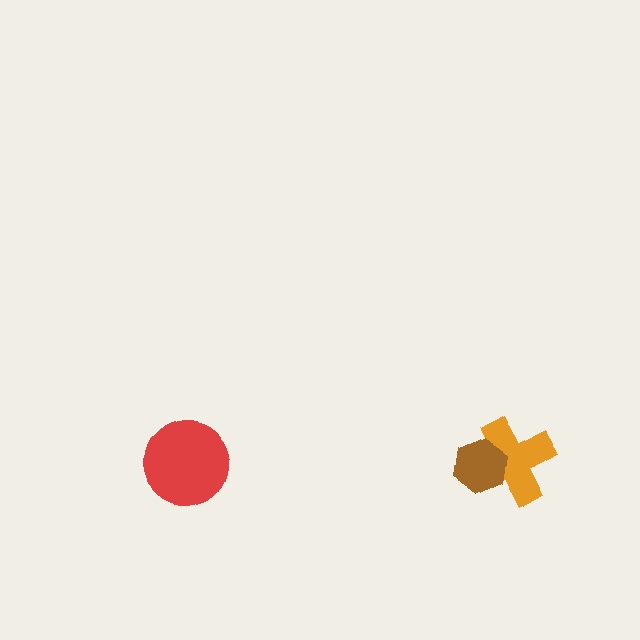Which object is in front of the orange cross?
The brown hexagon is in front of the orange cross.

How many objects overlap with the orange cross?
1 object overlaps with the orange cross.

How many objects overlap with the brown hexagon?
1 object overlaps with the brown hexagon.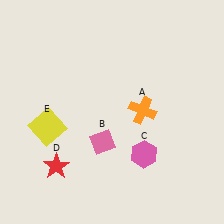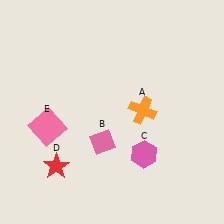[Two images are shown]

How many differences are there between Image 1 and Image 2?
There is 1 difference between the two images.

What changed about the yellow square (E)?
In Image 1, E is yellow. In Image 2, it changed to pink.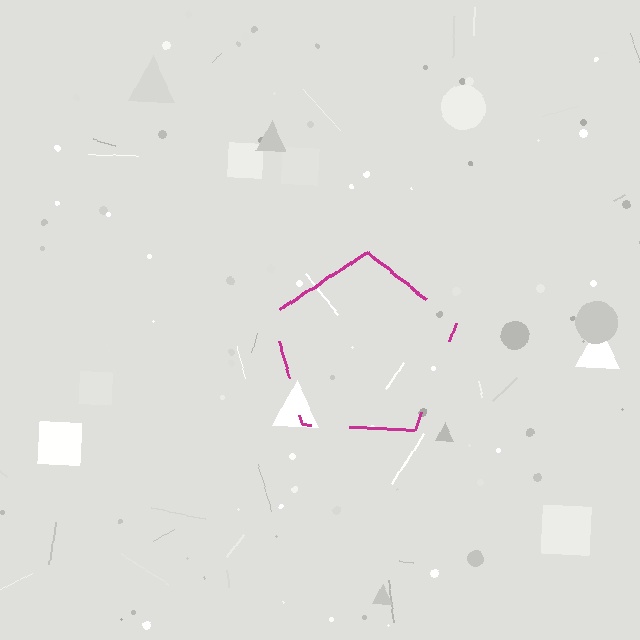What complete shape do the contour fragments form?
The contour fragments form a pentagon.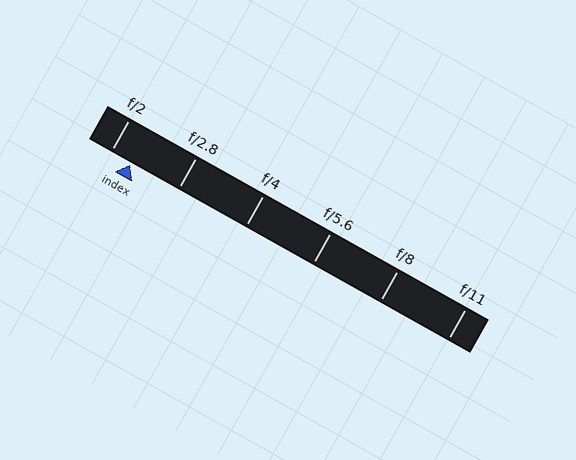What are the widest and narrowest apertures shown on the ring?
The widest aperture shown is f/2 and the narrowest is f/11.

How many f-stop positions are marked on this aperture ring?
There are 6 f-stop positions marked.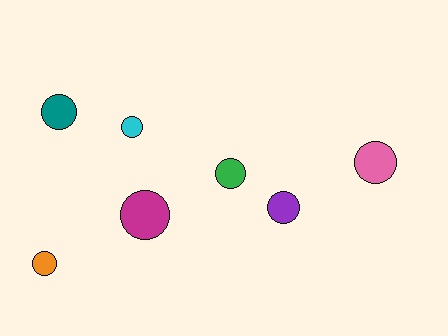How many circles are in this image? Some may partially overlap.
There are 7 circles.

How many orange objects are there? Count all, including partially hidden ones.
There is 1 orange object.